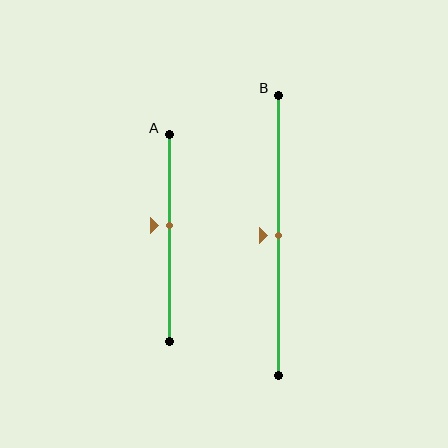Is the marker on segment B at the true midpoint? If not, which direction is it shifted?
Yes, the marker on segment B is at the true midpoint.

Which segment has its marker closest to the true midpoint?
Segment B has its marker closest to the true midpoint.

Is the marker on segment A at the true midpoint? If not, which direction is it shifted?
No, the marker on segment A is shifted upward by about 6% of the segment length.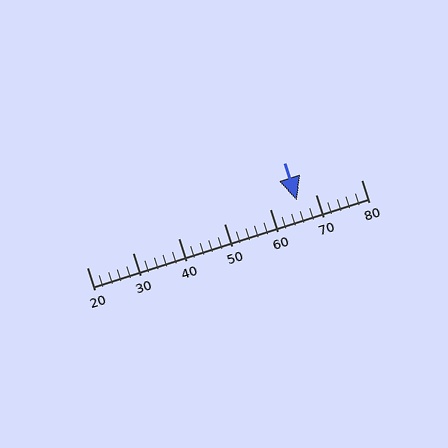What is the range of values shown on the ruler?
The ruler shows values from 20 to 80.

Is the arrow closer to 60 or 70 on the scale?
The arrow is closer to 70.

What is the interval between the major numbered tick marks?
The major tick marks are spaced 10 units apart.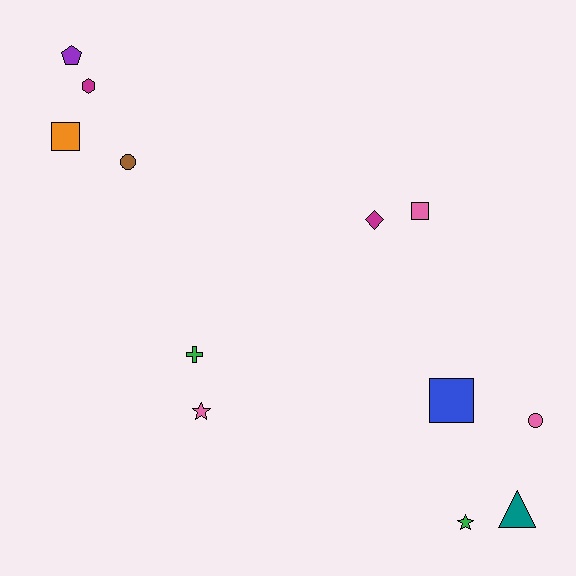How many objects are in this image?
There are 12 objects.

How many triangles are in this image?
There is 1 triangle.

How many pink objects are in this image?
There are 3 pink objects.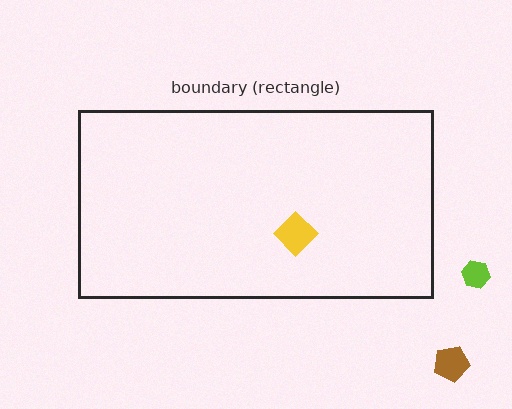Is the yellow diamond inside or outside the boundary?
Inside.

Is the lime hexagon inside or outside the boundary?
Outside.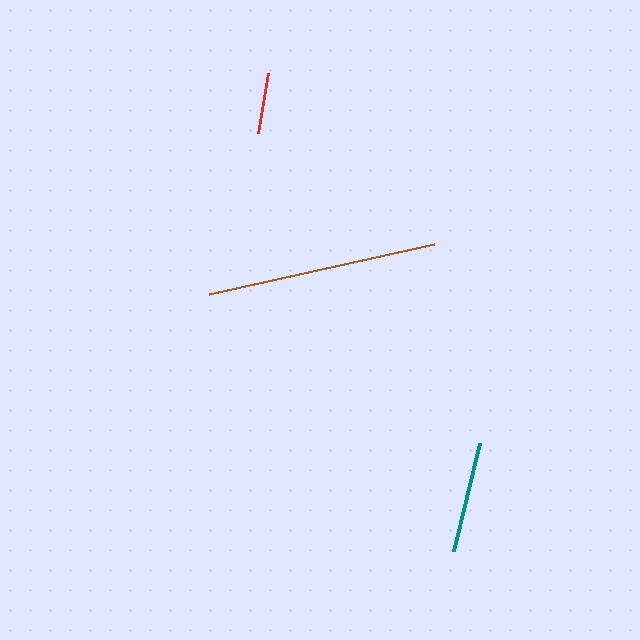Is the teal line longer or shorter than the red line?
The teal line is longer than the red line.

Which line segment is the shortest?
The red line is the shortest at approximately 61 pixels.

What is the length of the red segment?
The red segment is approximately 61 pixels long.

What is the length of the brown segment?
The brown segment is approximately 230 pixels long.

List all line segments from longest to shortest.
From longest to shortest: brown, teal, red.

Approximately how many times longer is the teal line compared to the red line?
The teal line is approximately 1.8 times the length of the red line.